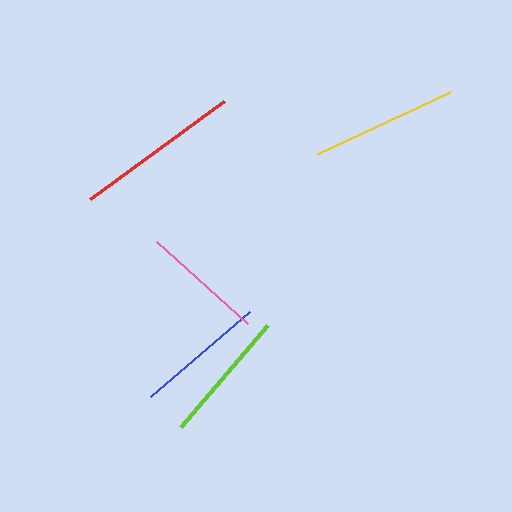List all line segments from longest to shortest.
From longest to shortest: red, yellow, lime, blue, pink.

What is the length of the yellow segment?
The yellow segment is approximately 147 pixels long.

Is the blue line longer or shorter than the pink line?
The blue line is longer than the pink line.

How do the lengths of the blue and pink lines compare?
The blue and pink lines are approximately the same length.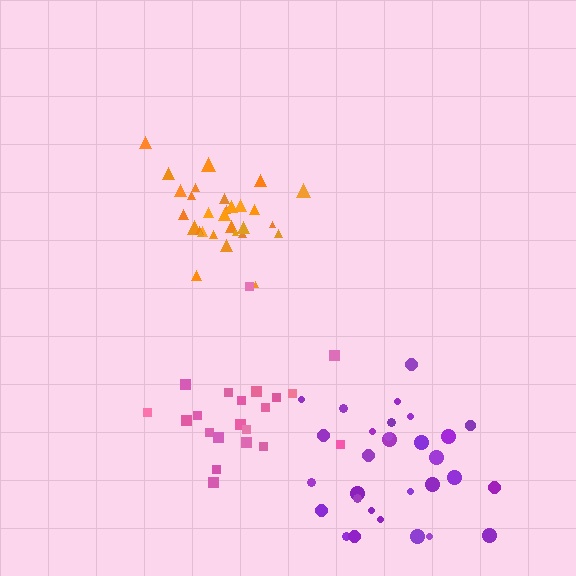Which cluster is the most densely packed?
Orange.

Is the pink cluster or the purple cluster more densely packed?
Purple.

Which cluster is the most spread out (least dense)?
Pink.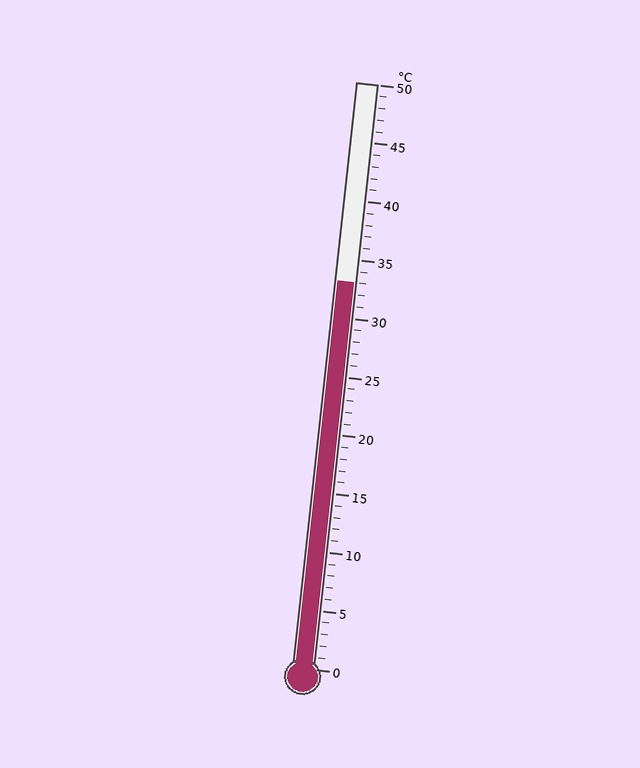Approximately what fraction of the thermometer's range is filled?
The thermometer is filled to approximately 65% of its range.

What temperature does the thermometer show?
The thermometer shows approximately 33°C.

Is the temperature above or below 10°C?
The temperature is above 10°C.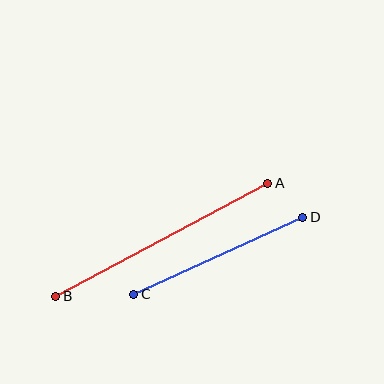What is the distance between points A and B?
The distance is approximately 240 pixels.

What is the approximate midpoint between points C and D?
The midpoint is at approximately (218, 256) pixels.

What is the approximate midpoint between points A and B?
The midpoint is at approximately (162, 240) pixels.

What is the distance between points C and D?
The distance is approximately 186 pixels.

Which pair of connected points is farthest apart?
Points A and B are farthest apart.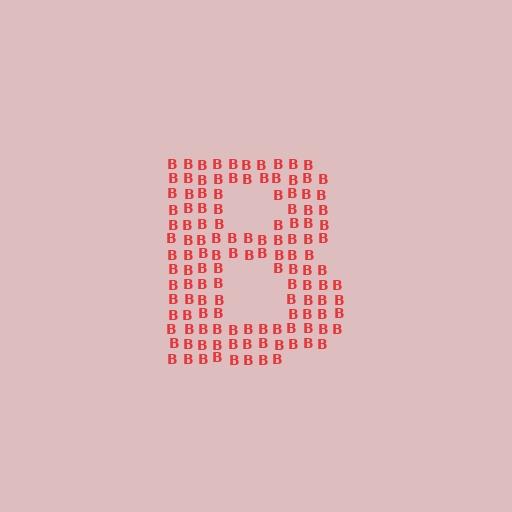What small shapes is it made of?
It is made of small letter B's.